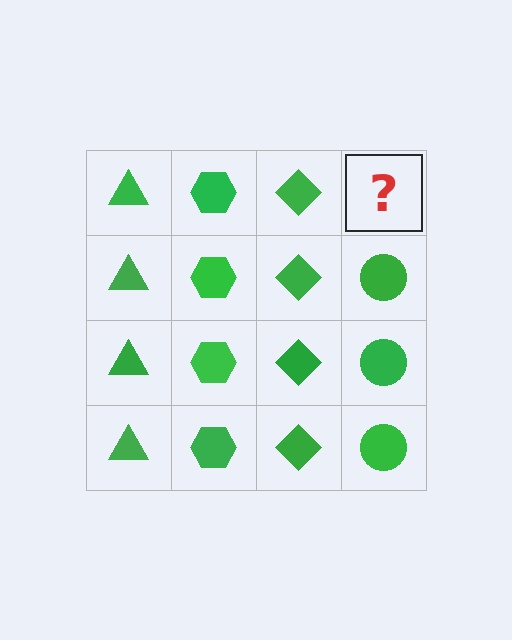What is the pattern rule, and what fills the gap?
The rule is that each column has a consistent shape. The gap should be filled with a green circle.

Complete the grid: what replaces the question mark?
The question mark should be replaced with a green circle.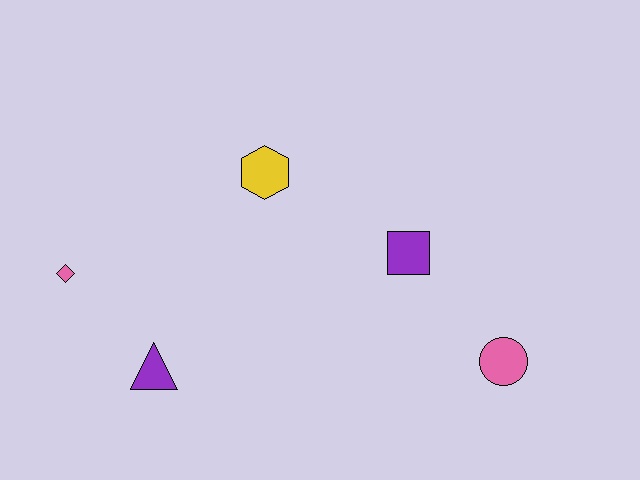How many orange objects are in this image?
There are no orange objects.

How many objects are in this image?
There are 5 objects.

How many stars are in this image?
There are no stars.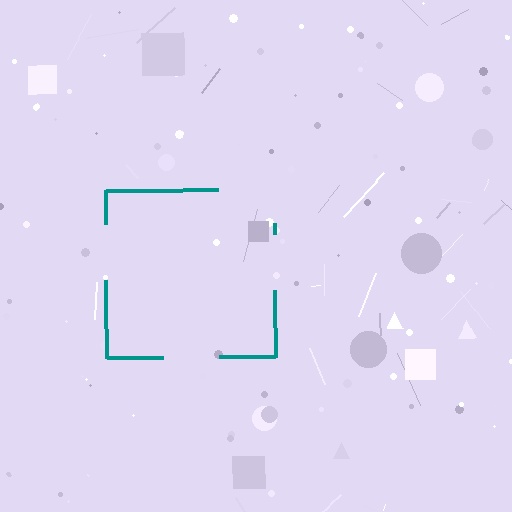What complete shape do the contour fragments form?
The contour fragments form a square.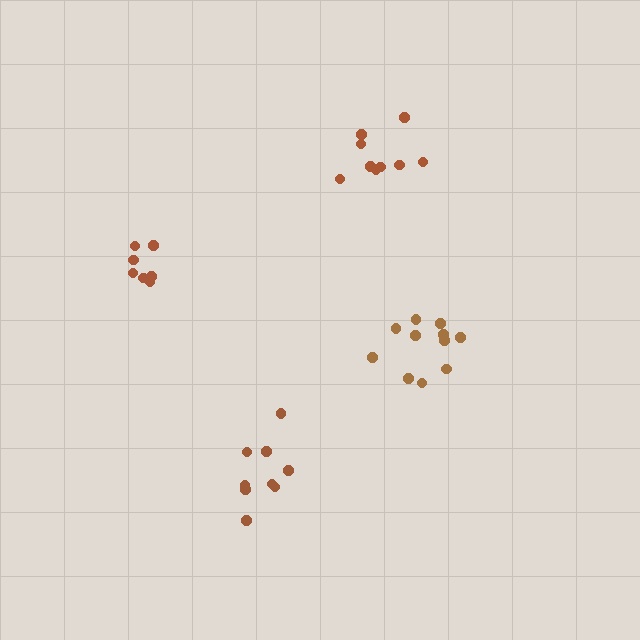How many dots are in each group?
Group 1: 9 dots, Group 2: 7 dots, Group 3: 11 dots, Group 4: 9 dots (36 total).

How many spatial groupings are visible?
There are 4 spatial groupings.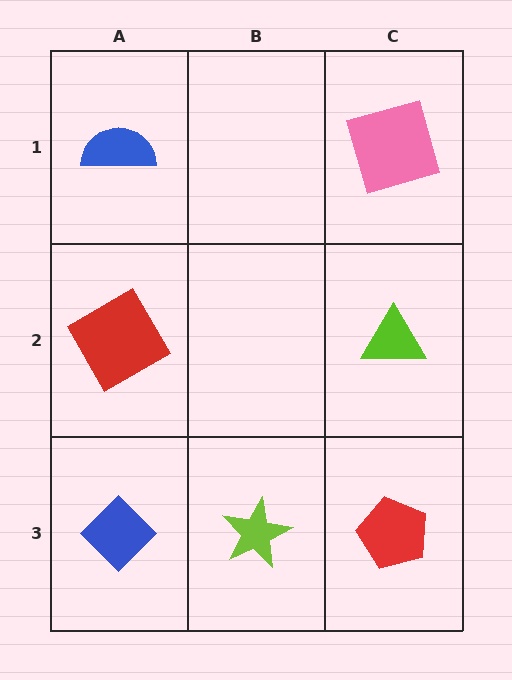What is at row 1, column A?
A blue semicircle.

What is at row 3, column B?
A lime star.